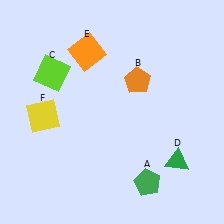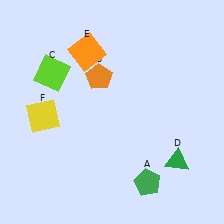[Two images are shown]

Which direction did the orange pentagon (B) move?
The orange pentagon (B) moved left.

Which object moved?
The orange pentagon (B) moved left.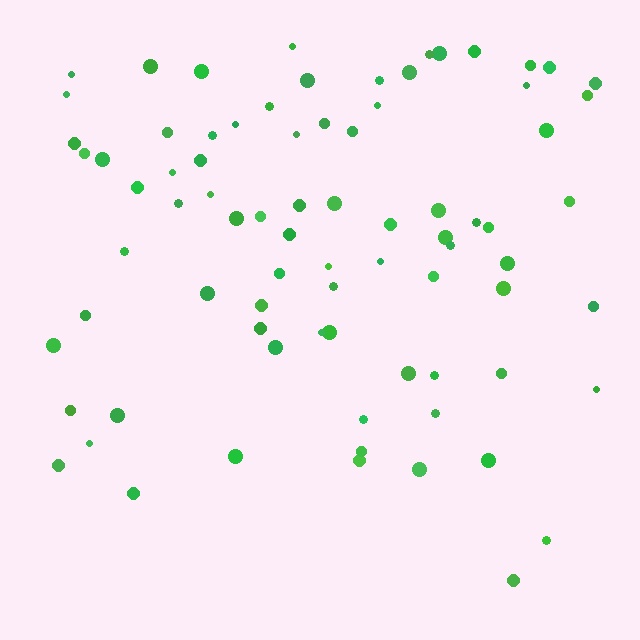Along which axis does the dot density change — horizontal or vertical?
Vertical.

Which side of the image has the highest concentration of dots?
The top.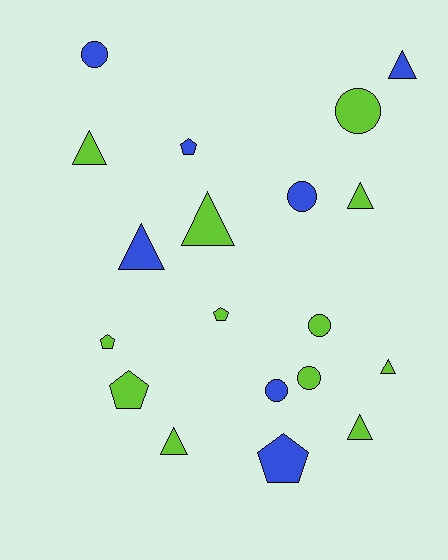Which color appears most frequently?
Lime, with 12 objects.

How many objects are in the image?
There are 19 objects.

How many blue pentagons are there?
There are 2 blue pentagons.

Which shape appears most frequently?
Triangle, with 8 objects.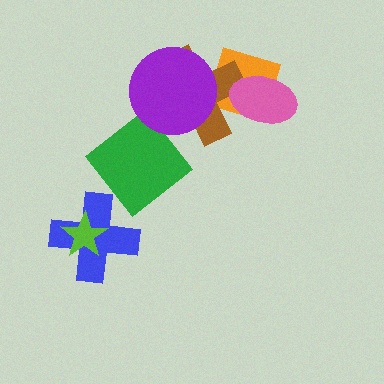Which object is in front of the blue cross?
The lime star is in front of the blue cross.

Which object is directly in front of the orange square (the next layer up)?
The brown cross is directly in front of the orange square.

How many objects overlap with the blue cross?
1 object overlaps with the blue cross.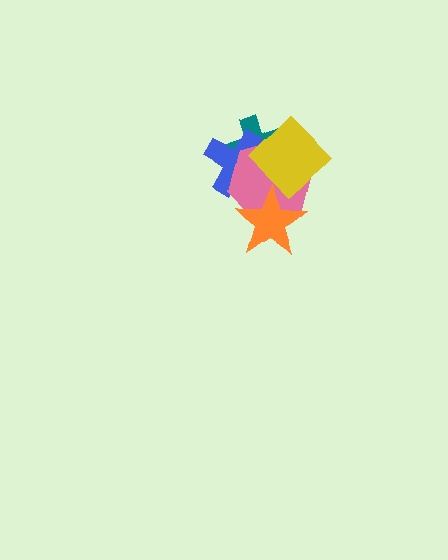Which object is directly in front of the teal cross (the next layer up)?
The blue cross is directly in front of the teal cross.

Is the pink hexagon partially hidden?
Yes, it is partially covered by another shape.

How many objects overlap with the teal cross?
3 objects overlap with the teal cross.